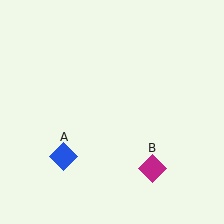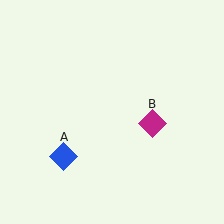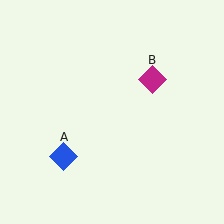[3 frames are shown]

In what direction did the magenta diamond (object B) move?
The magenta diamond (object B) moved up.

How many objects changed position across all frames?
1 object changed position: magenta diamond (object B).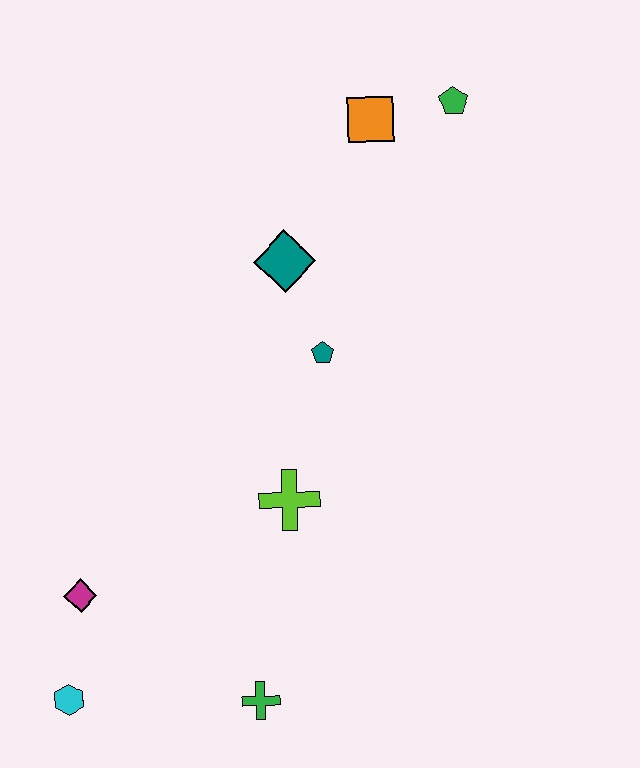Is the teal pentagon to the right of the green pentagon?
No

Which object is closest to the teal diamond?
The teal pentagon is closest to the teal diamond.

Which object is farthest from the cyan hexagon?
The green pentagon is farthest from the cyan hexagon.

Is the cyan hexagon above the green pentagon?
No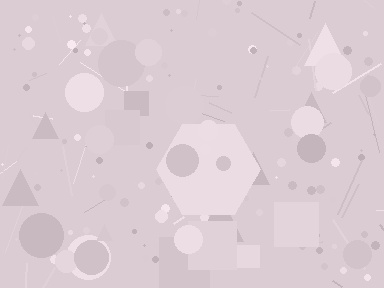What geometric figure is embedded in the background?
A hexagon is embedded in the background.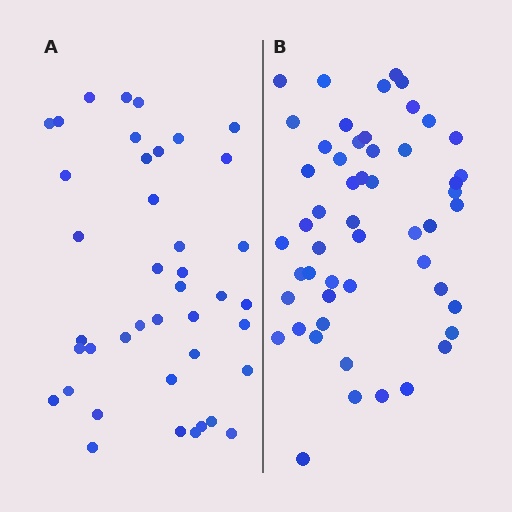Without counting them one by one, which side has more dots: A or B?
Region B (the right region) has more dots.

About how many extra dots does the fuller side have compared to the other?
Region B has roughly 12 or so more dots than region A.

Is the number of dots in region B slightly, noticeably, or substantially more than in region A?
Region B has noticeably more, but not dramatically so. The ratio is roughly 1.3 to 1.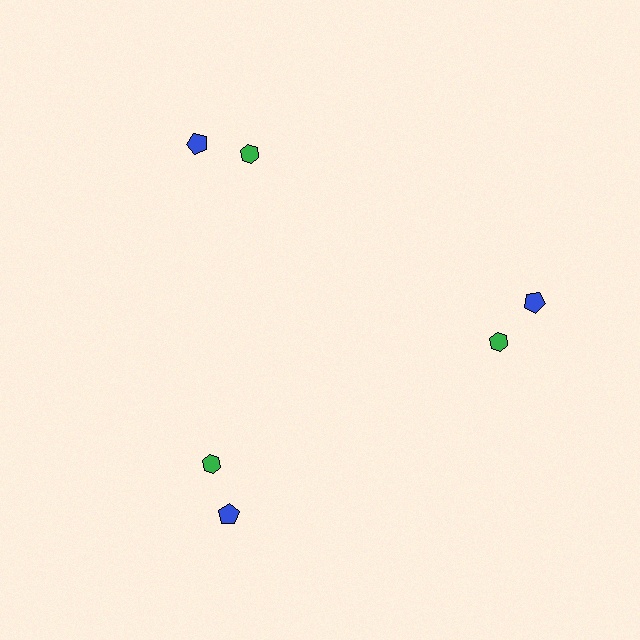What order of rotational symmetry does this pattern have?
This pattern has 3-fold rotational symmetry.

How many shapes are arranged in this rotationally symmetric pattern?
There are 6 shapes, arranged in 3 groups of 2.